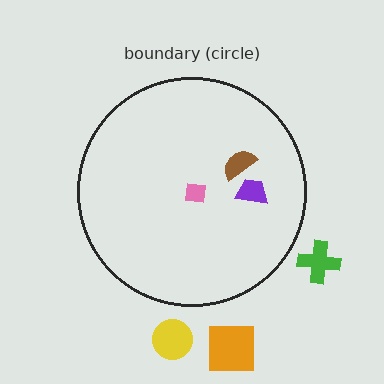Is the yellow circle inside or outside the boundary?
Outside.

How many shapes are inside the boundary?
3 inside, 3 outside.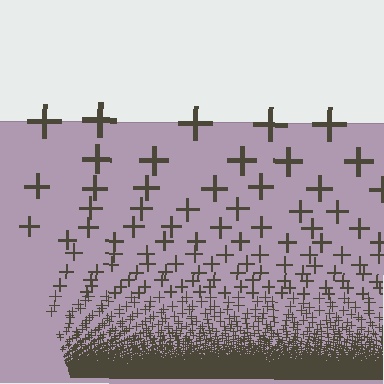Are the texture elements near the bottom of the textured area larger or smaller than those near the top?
Smaller. The gradient is inverted — elements near the bottom are smaller and denser.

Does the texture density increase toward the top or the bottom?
Density increases toward the bottom.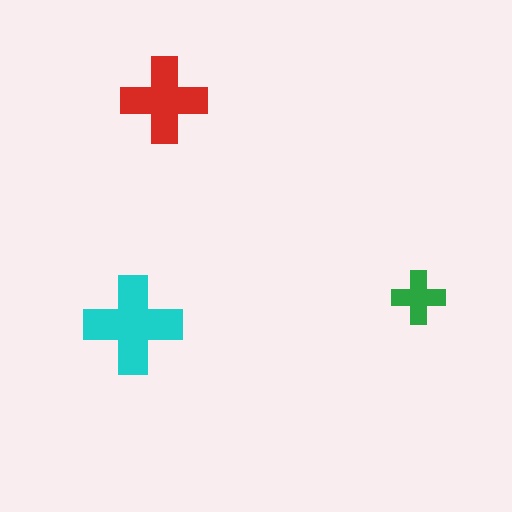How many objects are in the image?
There are 3 objects in the image.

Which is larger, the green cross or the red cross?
The red one.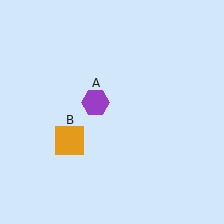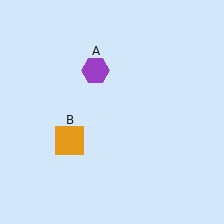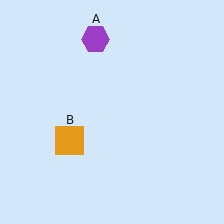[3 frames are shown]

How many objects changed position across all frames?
1 object changed position: purple hexagon (object A).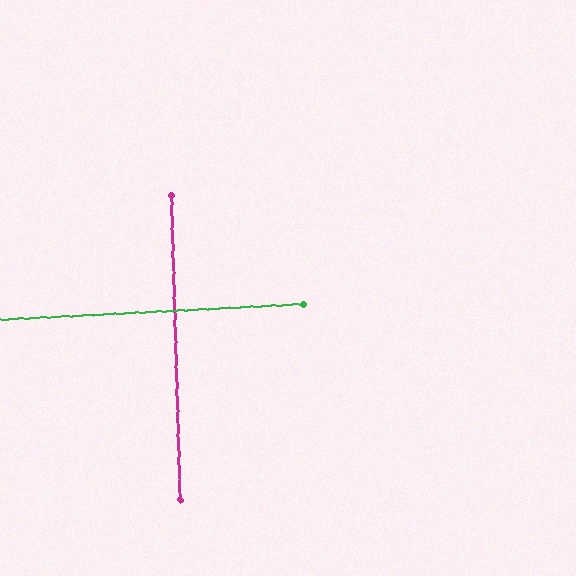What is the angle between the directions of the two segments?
Approximately 89 degrees.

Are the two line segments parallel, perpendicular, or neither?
Perpendicular — they meet at approximately 89°.